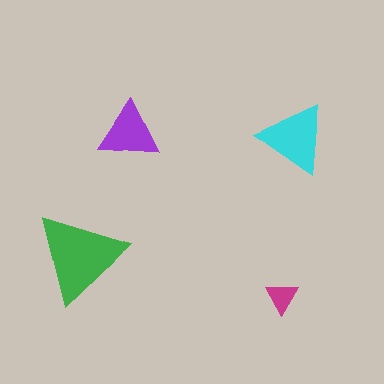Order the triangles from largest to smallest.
the green one, the cyan one, the purple one, the magenta one.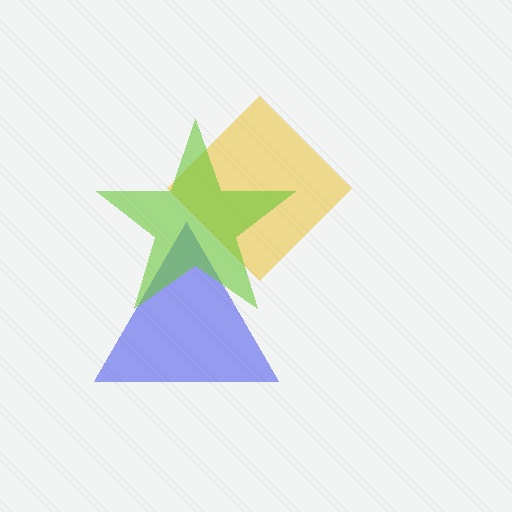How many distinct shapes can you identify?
There are 3 distinct shapes: a blue triangle, a yellow diamond, a lime star.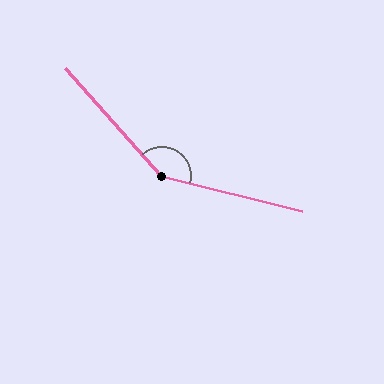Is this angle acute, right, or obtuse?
It is obtuse.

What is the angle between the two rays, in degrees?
Approximately 146 degrees.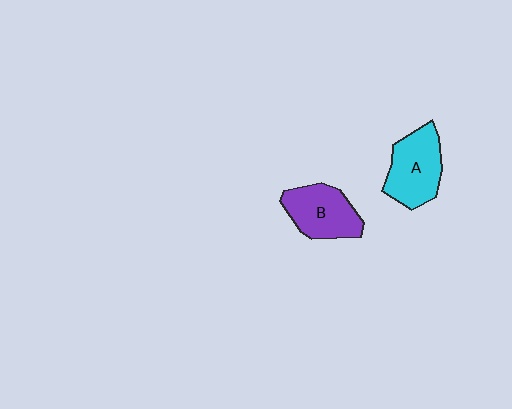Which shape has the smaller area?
Shape B (purple).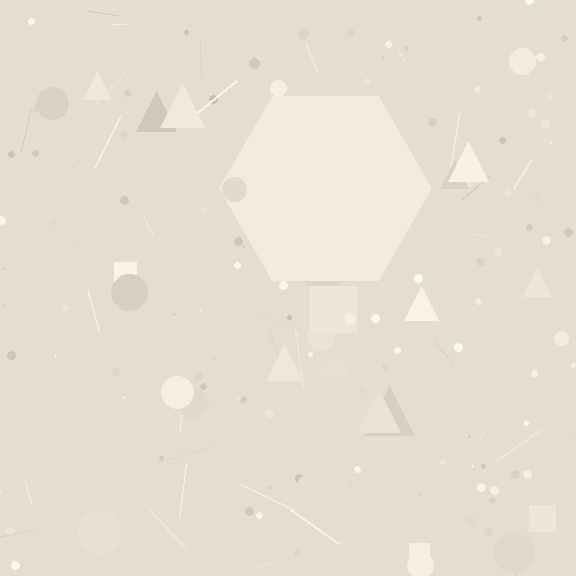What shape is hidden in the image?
A hexagon is hidden in the image.